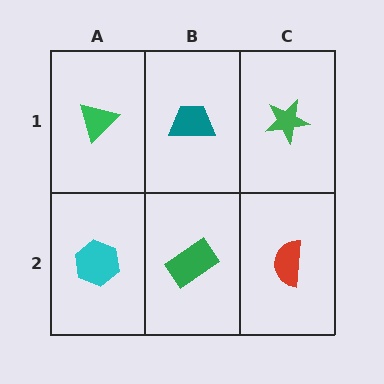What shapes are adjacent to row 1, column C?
A red semicircle (row 2, column C), a teal trapezoid (row 1, column B).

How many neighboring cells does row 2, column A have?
2.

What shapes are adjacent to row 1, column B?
A green rectangle (row 2, column B), a green triangle (row 1, column A), a green star (row 1, column C).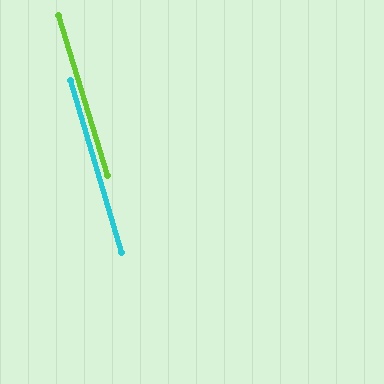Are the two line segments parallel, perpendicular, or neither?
Parallel — their directions differ by only 0.4°.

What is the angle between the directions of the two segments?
Approximately 0 degrees.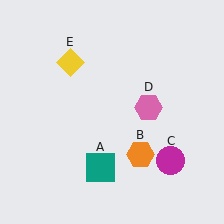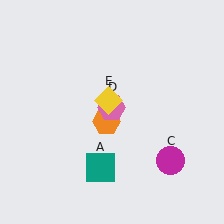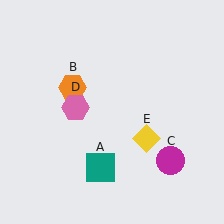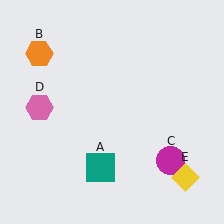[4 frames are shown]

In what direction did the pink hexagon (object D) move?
The pink hexagon (object D) moved left.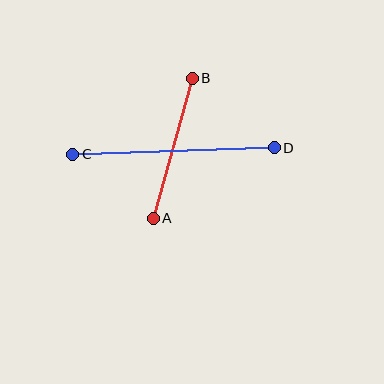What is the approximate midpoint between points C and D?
The midpoint is at approximately (174, 151) pixels.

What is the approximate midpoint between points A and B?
The midpoint is at approximately (173, 148) pixels.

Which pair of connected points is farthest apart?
Points C and D are farthest apart.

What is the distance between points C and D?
The distance is approximately 201 pixels.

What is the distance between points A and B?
The distance is approximately 146 pixels.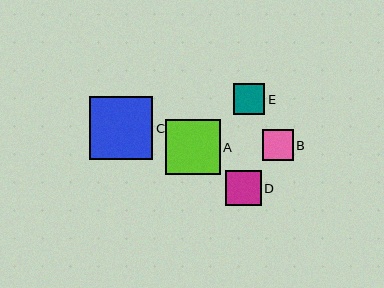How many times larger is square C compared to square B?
Square C is approximately 2.1 times the size of square B.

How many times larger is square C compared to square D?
Square C is approximately 1.8 times the size of square D.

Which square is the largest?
Square C is the largest with a size of approximately 64 pixels.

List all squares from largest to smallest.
From largest to smallest: C, A, D, E, B.